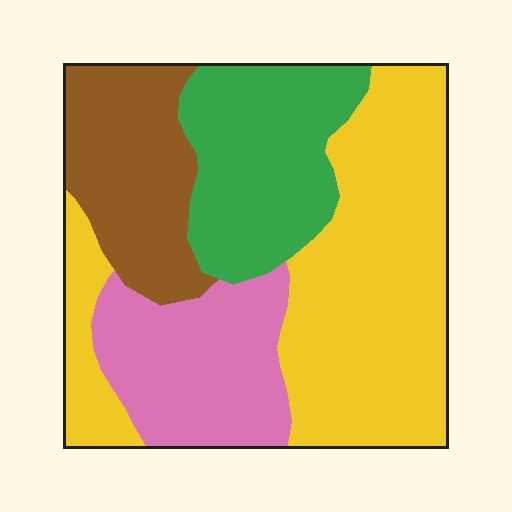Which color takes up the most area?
Yellow, at roughly 45%.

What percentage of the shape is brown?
Brown takes up about one sixth (1/6) of the shape.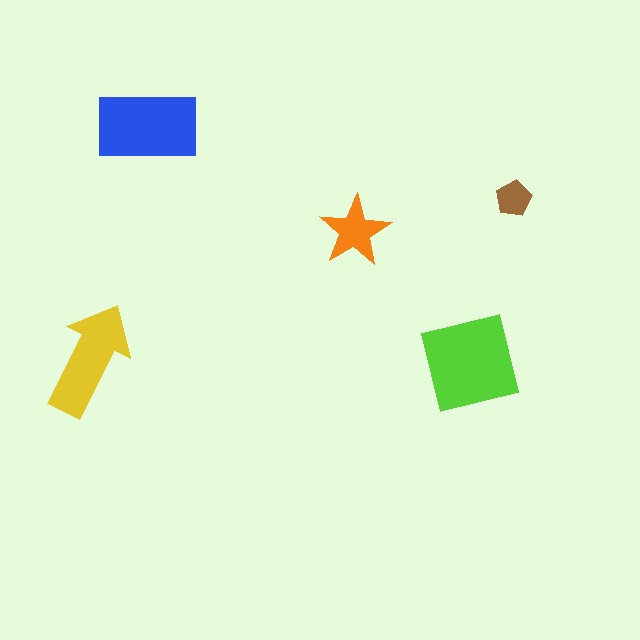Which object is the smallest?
The brown pentagon.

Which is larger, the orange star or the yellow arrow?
The yellow arrow.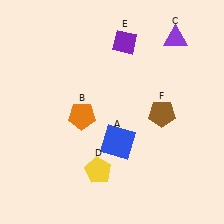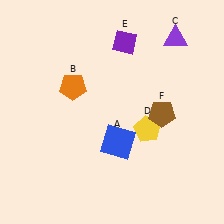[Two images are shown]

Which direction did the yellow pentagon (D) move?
The yellow pentagon (D) moved right.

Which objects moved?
The objects that moved are: the orange pentagon (B), the yellow pentagon (D).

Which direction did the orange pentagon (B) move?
The orange pentagon (B) moved up.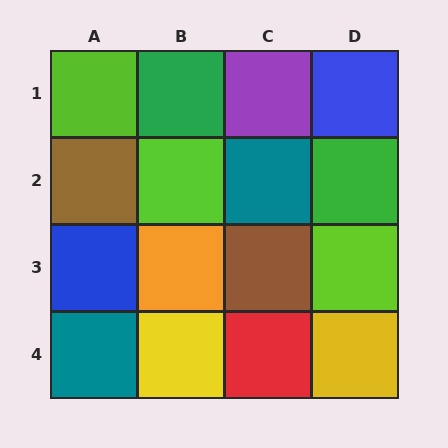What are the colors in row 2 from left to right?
Brown, lime, teal, green.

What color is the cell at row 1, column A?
Lime.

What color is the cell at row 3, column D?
Lime.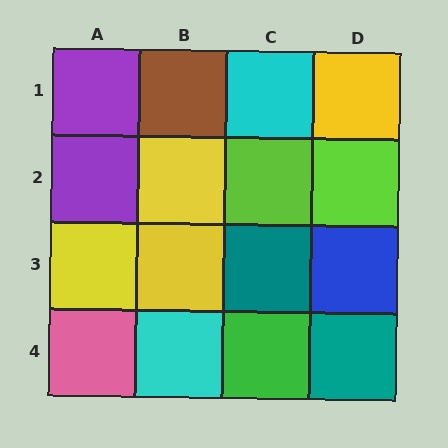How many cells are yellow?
4 cells are yellow.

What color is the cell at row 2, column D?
Lime.